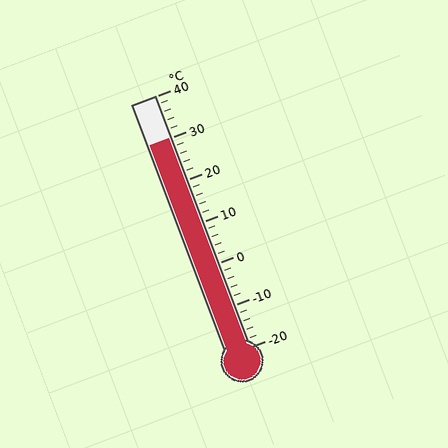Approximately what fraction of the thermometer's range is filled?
The thermometer is filled to approximately 85% of its range.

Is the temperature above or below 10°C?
The temperature is above 10°C.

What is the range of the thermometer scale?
The thermometer scale ranges from -20°C to 40°C.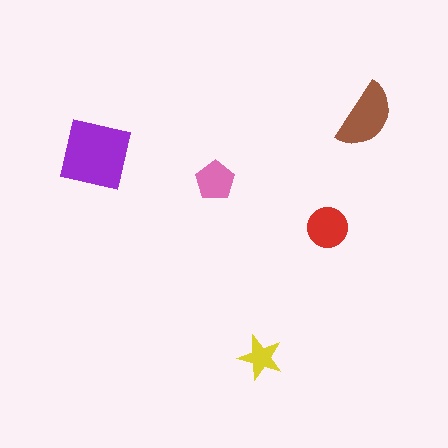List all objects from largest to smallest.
The purple square, the brown semicircle, the red circle, the pink pentagon, the yellow star.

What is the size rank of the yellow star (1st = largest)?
5th.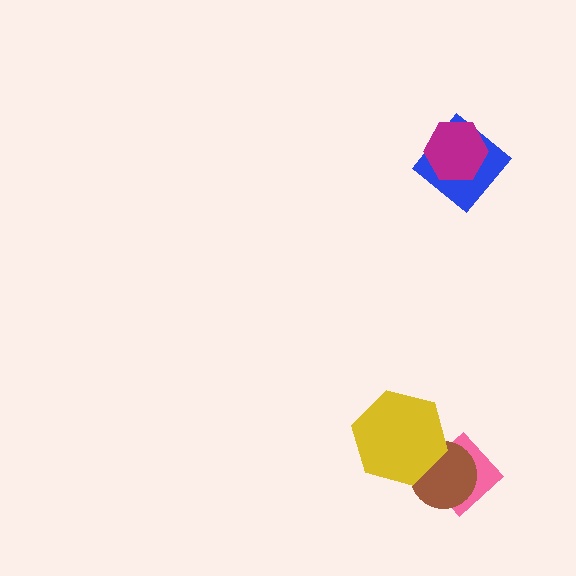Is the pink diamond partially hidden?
Yes, it is partially covered by another shape.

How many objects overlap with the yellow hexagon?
2 objects overlap with the yellow hexagon.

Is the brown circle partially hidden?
Yes, it is partially covered by another shape.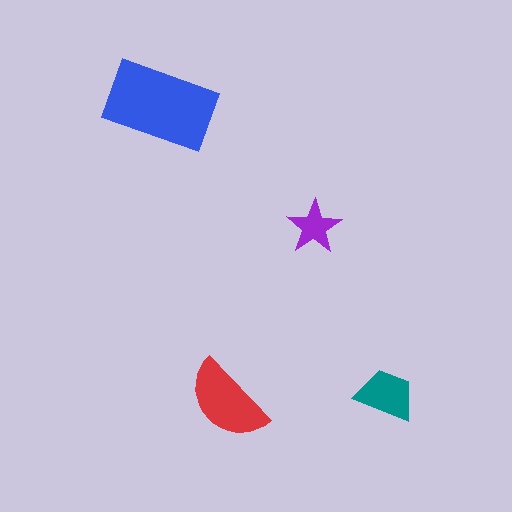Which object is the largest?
The blue rectangle.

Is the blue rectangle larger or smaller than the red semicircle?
Larger.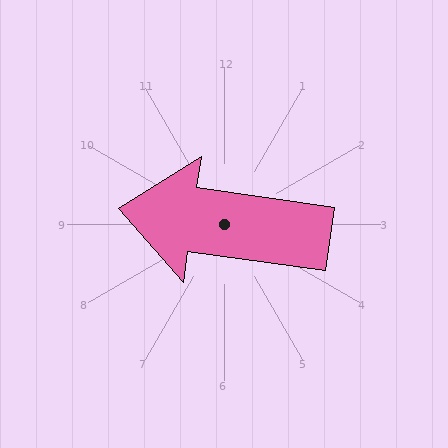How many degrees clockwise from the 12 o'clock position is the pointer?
Approximately 278 degrees.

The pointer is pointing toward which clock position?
Roughly 9 o'clock.